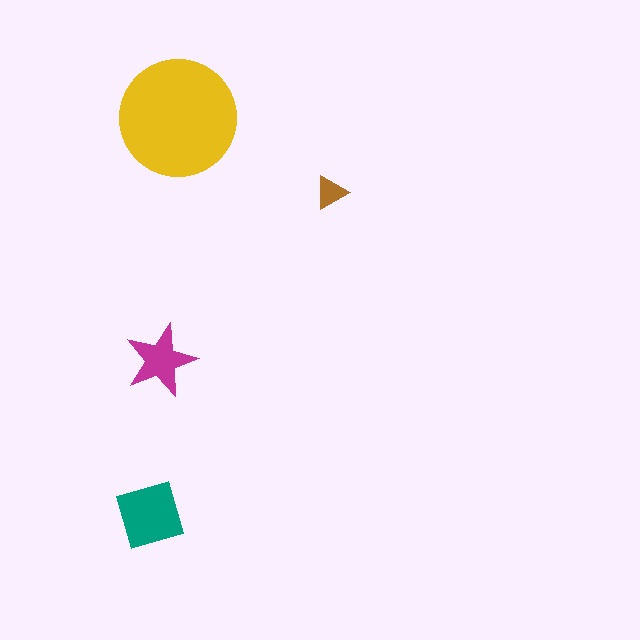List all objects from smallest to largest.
The brown triangle, the magenta star, the teal diamond, the yellow circle.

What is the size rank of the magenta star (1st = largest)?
3rd.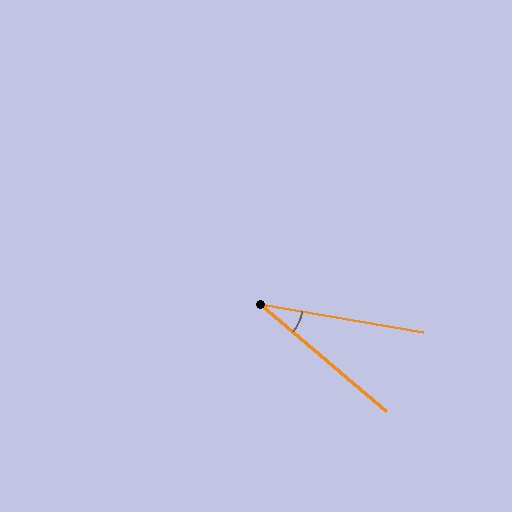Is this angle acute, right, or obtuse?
It is acute.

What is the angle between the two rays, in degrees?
Approximately 31 degrees.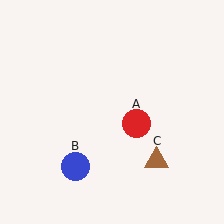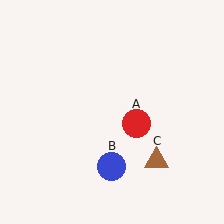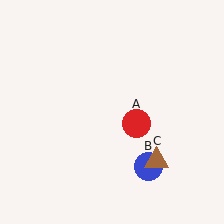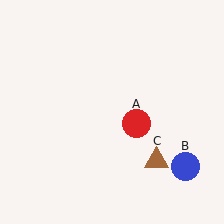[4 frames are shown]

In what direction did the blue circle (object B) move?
The blue circle (object B) moved right.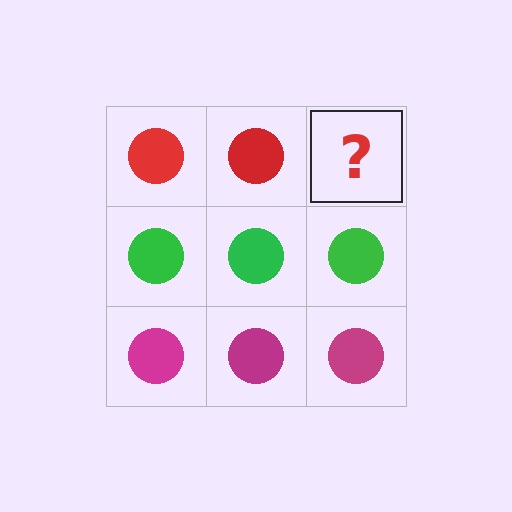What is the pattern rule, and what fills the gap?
The rule is that each row has a consistent color. The gap should be filled with a red circle.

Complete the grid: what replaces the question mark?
The question mark should be replaced with a red circle.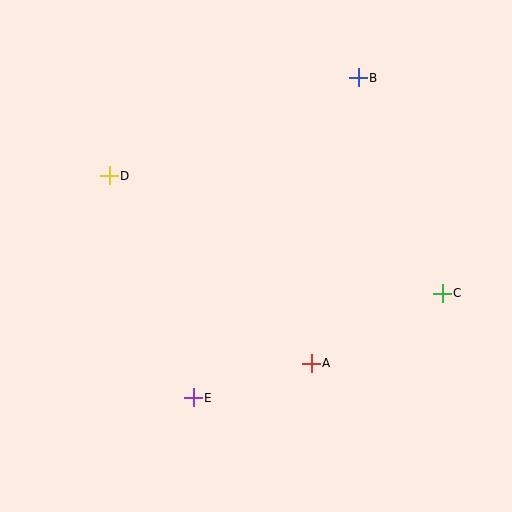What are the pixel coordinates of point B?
Point B is at (358, 78).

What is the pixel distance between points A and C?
The distance between A and C is 148 pixels.